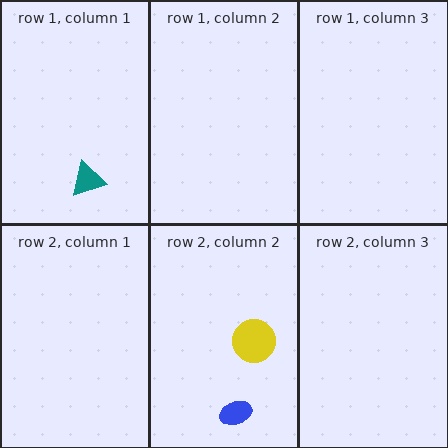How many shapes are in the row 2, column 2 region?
2.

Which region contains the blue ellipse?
The row 2, column 2 region.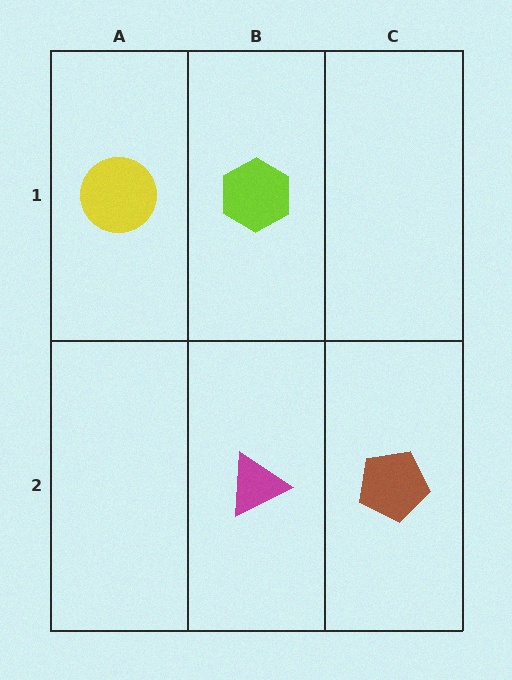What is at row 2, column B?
A magenta triangle.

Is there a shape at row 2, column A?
No, that cell is empty.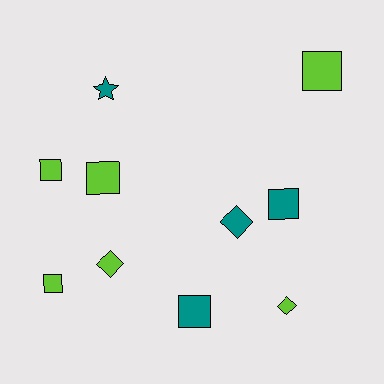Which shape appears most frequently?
Square, with 6 objects.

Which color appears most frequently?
Lime, with 6 objects.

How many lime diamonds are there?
There are 2 lime diamonds.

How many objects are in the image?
There are 10 objects.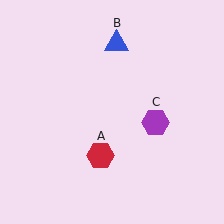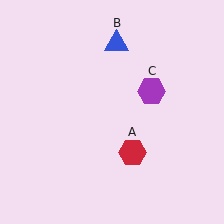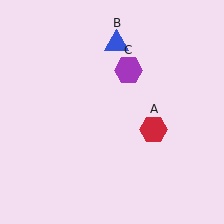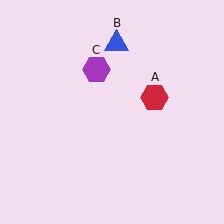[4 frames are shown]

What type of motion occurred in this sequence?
The red hexagon (object A), purple hexagon (object C) rotated counterclockwise around the center of the scene.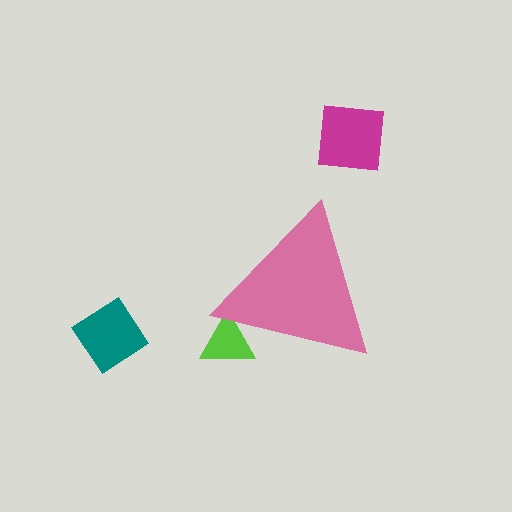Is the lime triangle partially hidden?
Yes, the lime triangle is partially hidden behind the pink triangle.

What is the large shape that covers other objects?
A pink triangle.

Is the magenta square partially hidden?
No, the magenta square is fully visible.